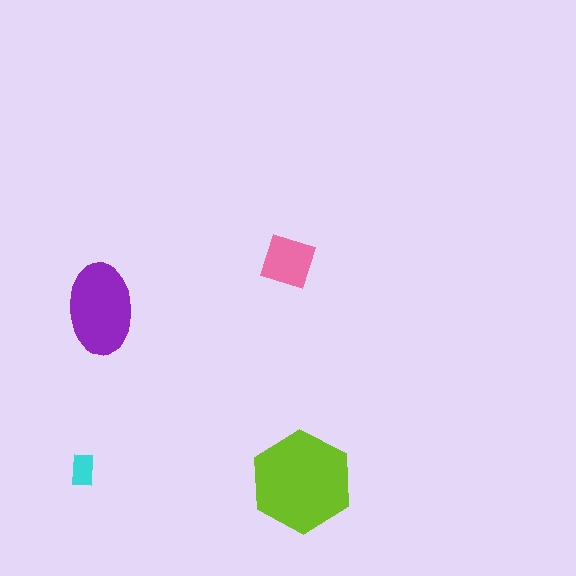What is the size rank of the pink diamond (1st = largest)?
3rd.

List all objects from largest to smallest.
The lime hexagon, the purple ellipse, the pink diamond, the cyan rectangle.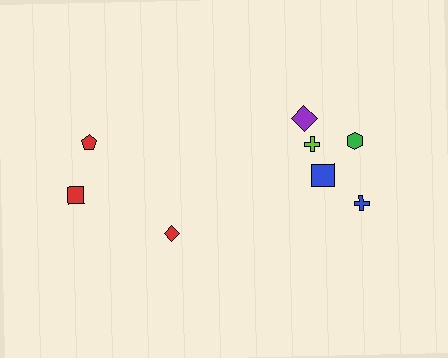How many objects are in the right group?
There are 5 objects.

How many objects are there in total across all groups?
There are 8 objects.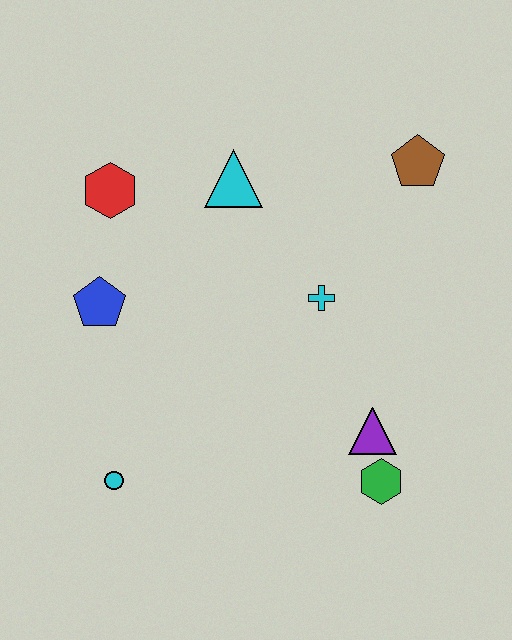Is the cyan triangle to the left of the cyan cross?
Yes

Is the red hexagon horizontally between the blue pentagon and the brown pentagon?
Yes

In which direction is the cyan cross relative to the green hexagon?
The cyan cross is above the green hexagon.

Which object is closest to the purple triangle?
The green hexagon is closest to the purple triangle.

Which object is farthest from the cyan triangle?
The green hexagon is farthest from the cyan triangle.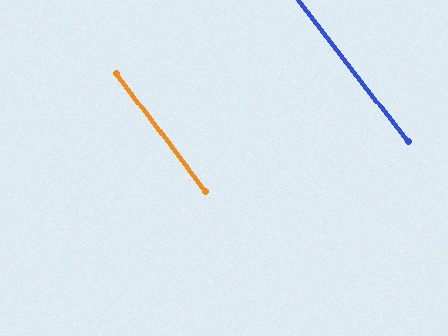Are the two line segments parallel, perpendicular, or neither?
Parallel — their directions differ by only 0.9°.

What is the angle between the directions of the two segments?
Approximately 1 degree.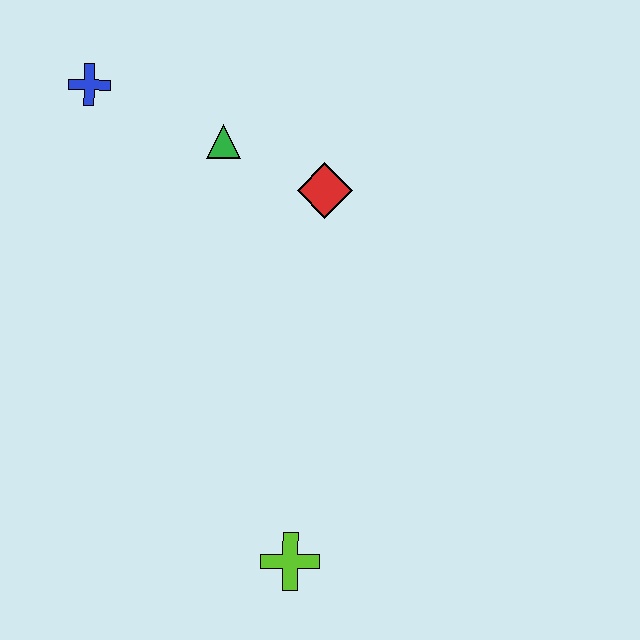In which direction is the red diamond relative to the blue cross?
The red diamond is to the right of the blue cross.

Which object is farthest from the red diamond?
The lime cross is farthest from the red diamond.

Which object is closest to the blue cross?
The green triangle is closest to the blue cross.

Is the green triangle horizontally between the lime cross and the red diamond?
No